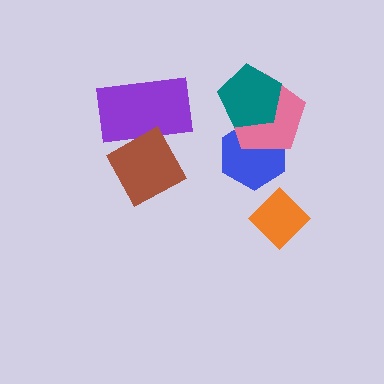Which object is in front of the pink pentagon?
The teal pentagon is in front of the pink pentagon.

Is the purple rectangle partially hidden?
Yes, it is partially covered by another shape.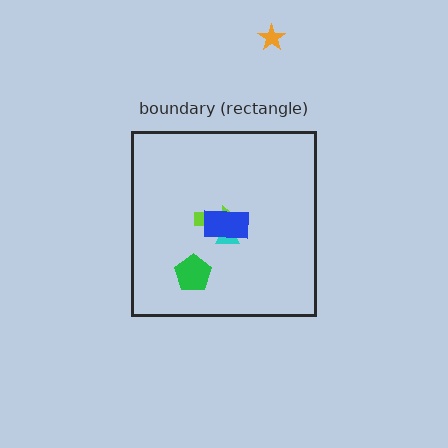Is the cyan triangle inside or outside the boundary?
Inside.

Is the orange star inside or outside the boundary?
Outside.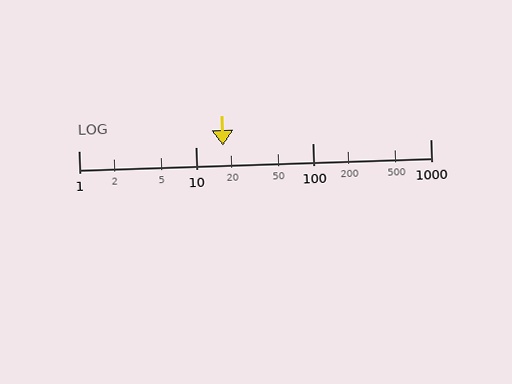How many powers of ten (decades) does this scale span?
The scale spans 3 decades, from 1 to 1000.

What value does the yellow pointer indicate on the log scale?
The pointer indicates approximately 17.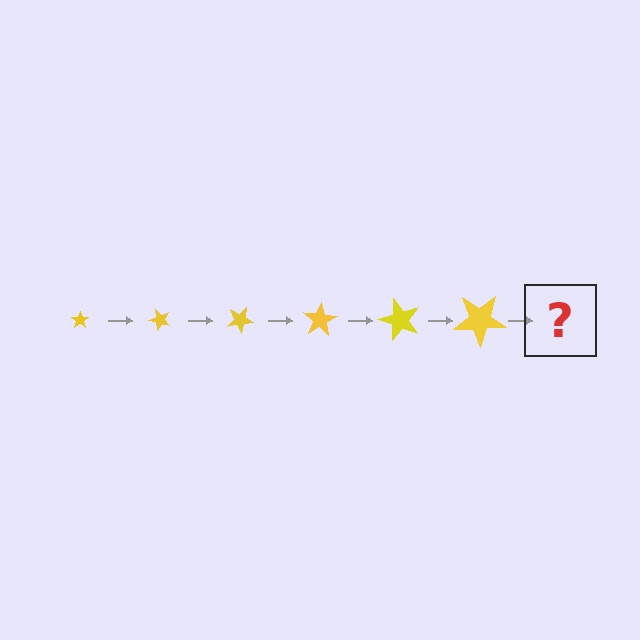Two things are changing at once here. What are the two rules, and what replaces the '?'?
The two rules are that the star grows larger each step and it rotates 50 degrees each step. The '?' should be a star, larger than the previous one and rotated 300 degrees from the start.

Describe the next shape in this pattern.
It should be a star, larger than the previous one and rotated 300 degrees from the start.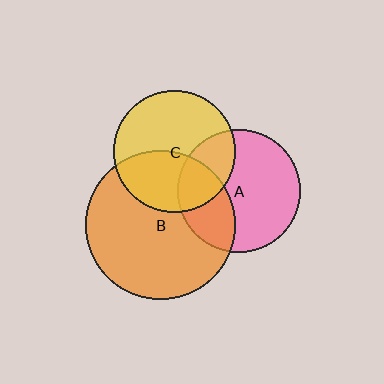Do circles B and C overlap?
Yes.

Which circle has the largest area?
Circle B (orange).